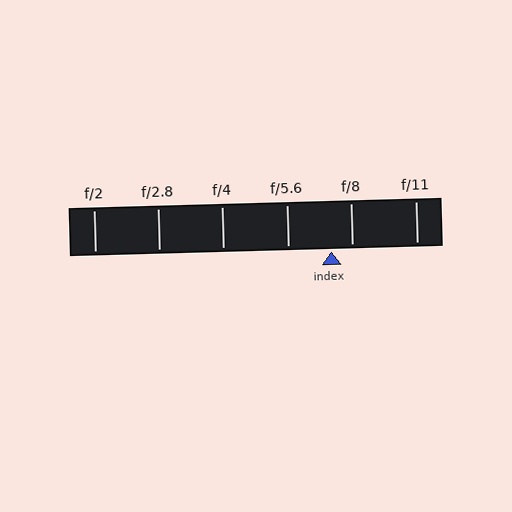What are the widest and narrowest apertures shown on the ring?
The widest aperture shown is f/2 and the narrowest is f/11.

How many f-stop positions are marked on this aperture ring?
There are 6 f-stop positions marked.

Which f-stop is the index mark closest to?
The index mark is closest to f/8.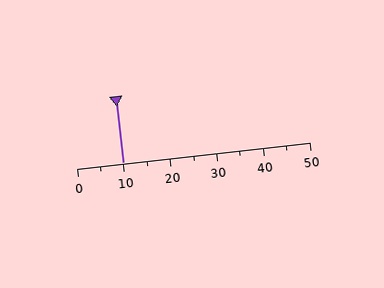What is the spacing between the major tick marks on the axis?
The major ticks are spaced 10 apart.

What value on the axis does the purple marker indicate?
The marker indicates approximately 10.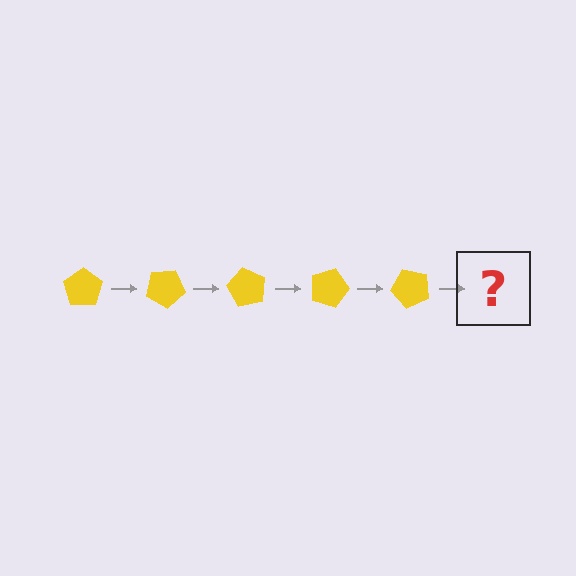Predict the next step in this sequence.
The next step is a yellow pentagon rotated 150 degrees.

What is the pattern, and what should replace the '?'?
The pattern is that the pentagon rotates 30 degrees each step. The '?' should be a yellow pentagon rotated 150 degrees.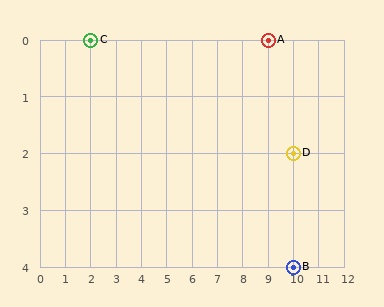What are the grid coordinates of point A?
Point A is at grid coordinates (9, 0).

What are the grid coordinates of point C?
Point C is at grid coordinates (2, 0).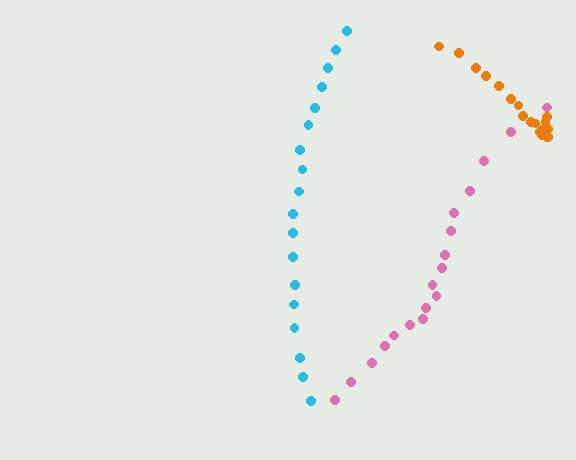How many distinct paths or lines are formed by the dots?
There are 3 distinct paths.